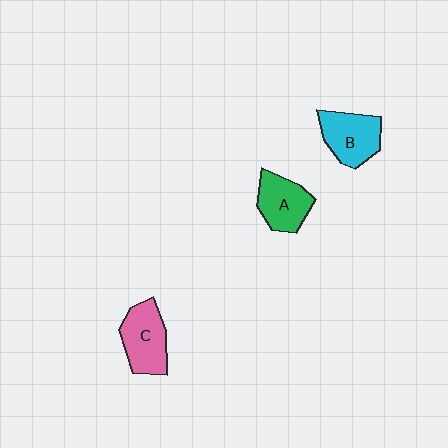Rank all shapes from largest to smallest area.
From largest to smallest: C (pink), B (cyan), A (green).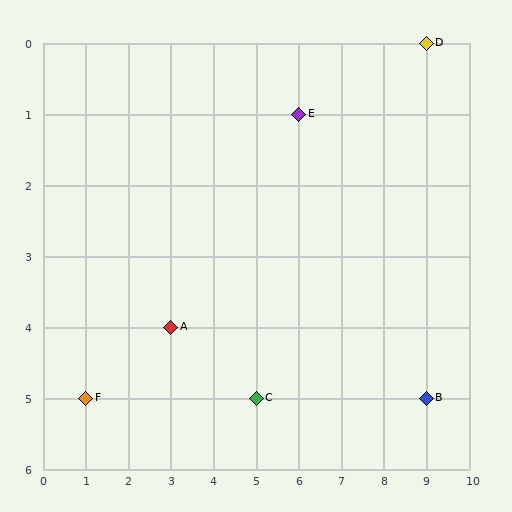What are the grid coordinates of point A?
Point A is at grid coordinates (3, 4).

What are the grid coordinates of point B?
Point B is at grid coordinates (9, 5).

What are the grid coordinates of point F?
Point F is at grid coordinates (1, 5).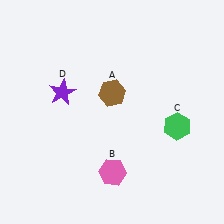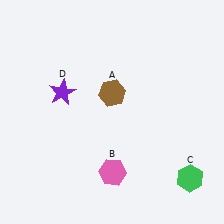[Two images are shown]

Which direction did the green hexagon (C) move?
The green hexagon (C) moved down.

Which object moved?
The green hexagon (C) moved down.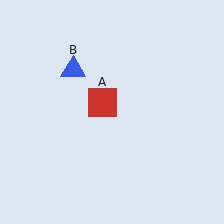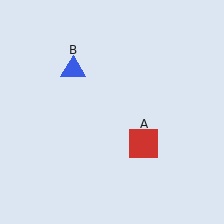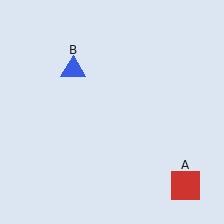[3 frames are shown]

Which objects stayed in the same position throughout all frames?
Blue triangle (object B) remained stationary.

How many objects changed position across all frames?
1 object changed position: red square (object A).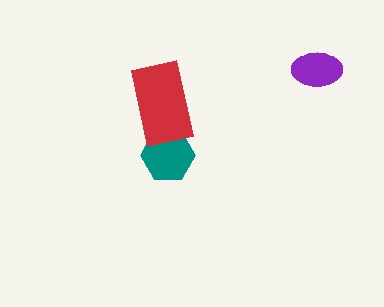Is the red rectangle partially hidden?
No, no other shape covers it.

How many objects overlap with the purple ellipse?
0 objects overlap with the purple ellipse.